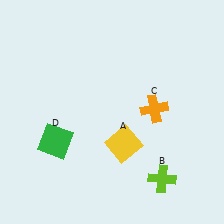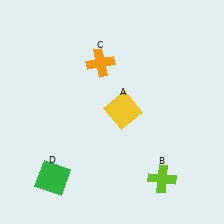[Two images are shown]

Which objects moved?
The objects that moved are: the yellow square (A), the orange cross (C), the green square (D).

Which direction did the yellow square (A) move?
The yellow square (A) moved up.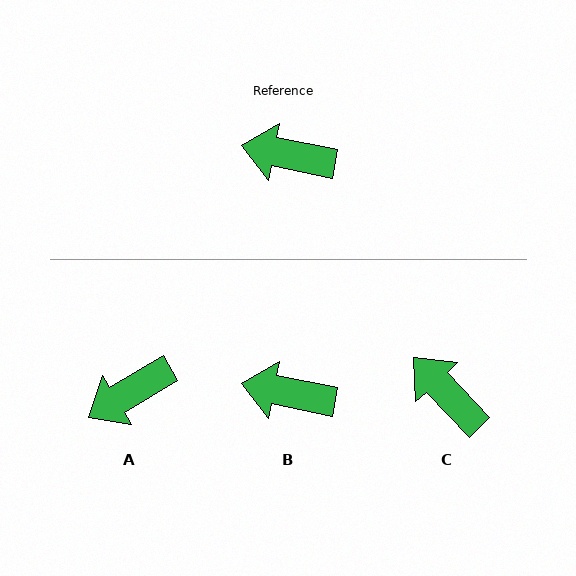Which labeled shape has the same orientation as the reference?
B.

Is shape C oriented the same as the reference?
No, it is off by about 35 degrees.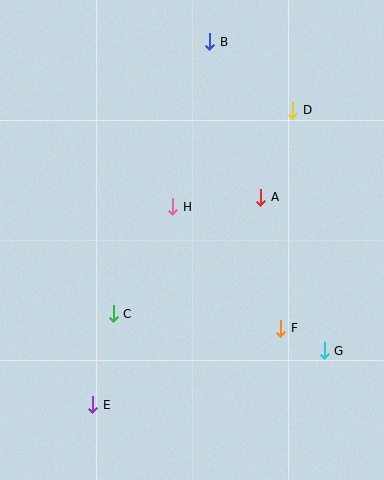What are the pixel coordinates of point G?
Point G is at (324, 351).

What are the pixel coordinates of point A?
Point A is at (261, 197).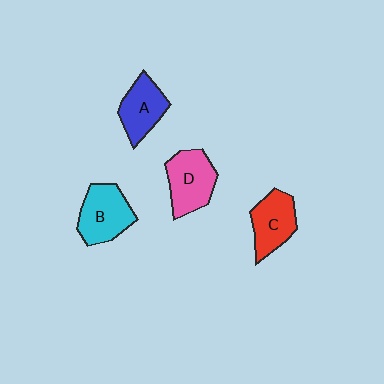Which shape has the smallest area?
Shape A (blue).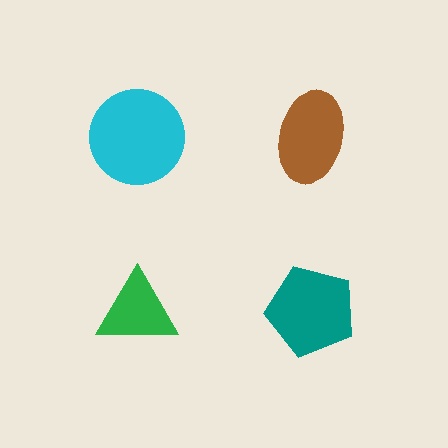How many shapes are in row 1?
2 shapes.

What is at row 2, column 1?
A green triangle.